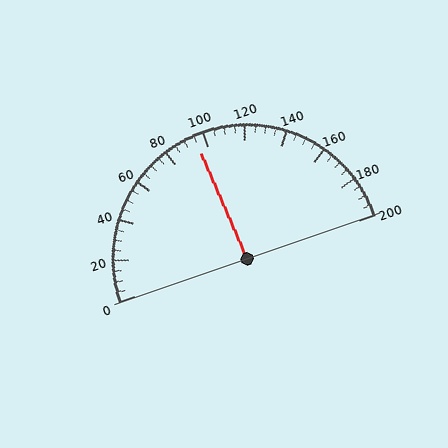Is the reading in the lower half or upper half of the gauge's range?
The reading is in the lower half of the range (0 to 200).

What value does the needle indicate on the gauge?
The needle indicates approximately 95.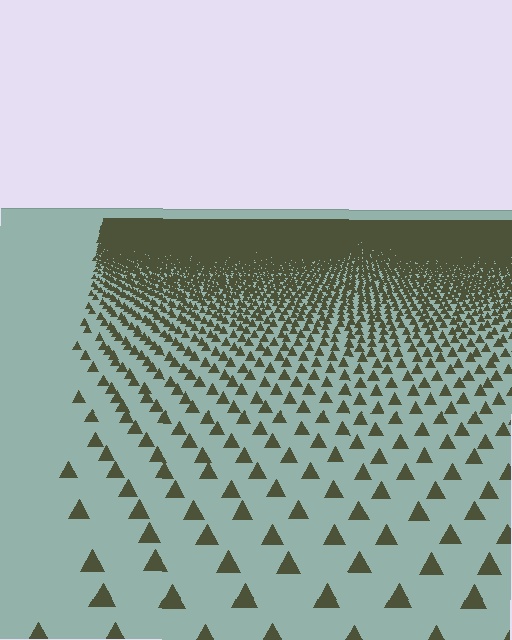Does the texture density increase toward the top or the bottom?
Density increases toward the top.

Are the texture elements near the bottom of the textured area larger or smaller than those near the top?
Larger. Near the bottom, elements are closer to the viewer and appear at a bigger on-screen size.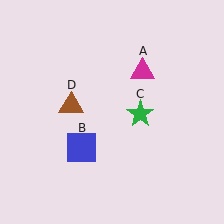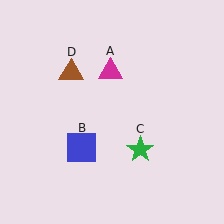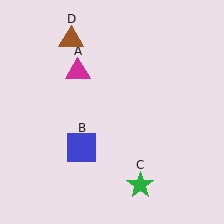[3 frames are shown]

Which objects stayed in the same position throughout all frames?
Blue square (object B) remained stationary.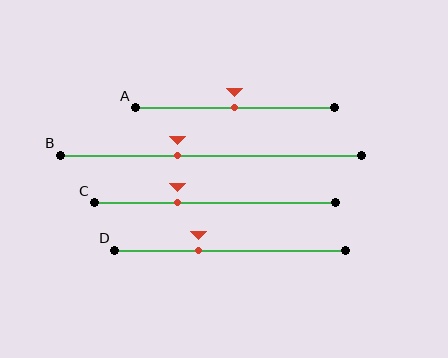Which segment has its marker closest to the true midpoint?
Segment A has its marker closest to the true midpoint.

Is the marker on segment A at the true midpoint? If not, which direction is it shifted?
Yes, the marker on segment A is at the true midpoint.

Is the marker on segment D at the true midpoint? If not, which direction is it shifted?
No, the marker on segment D is shifted to the left by about 14% of the segment length.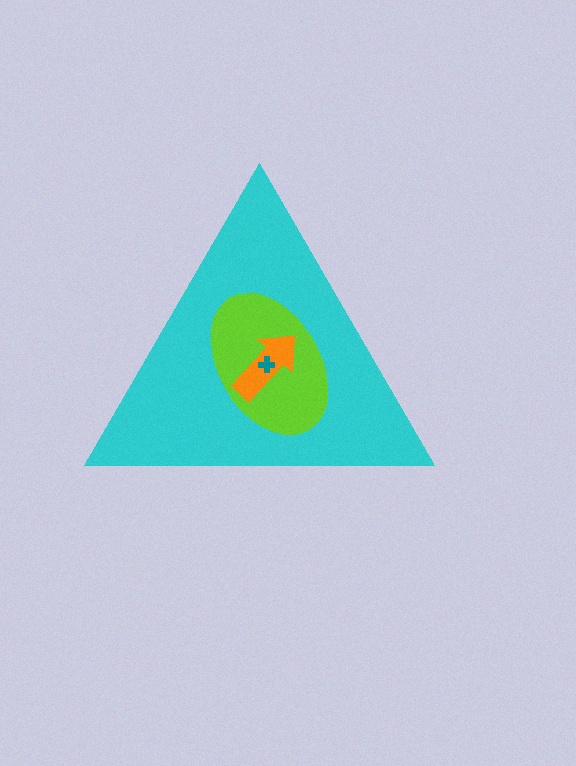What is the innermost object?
The teal cross.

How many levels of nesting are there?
4.